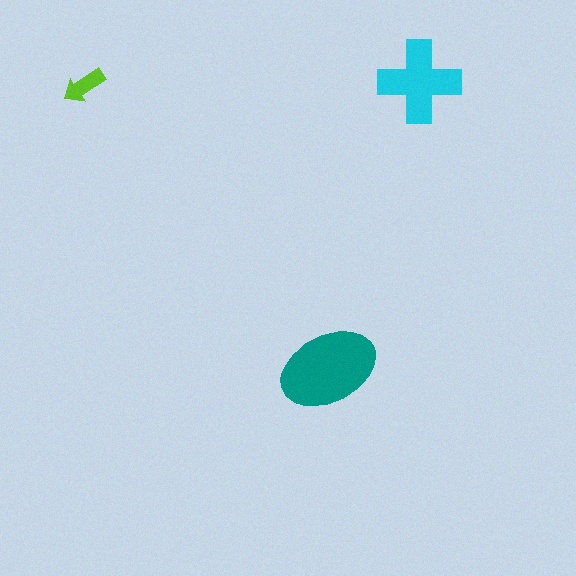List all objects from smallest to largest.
The lime arrow, the cyan cross, the teal ellipse.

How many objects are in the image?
There are 3 objects in the image.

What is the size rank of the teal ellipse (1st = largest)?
1st.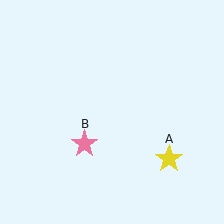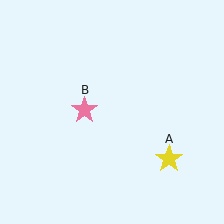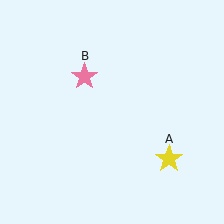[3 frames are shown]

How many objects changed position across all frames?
1 object changed position: pink star (object B).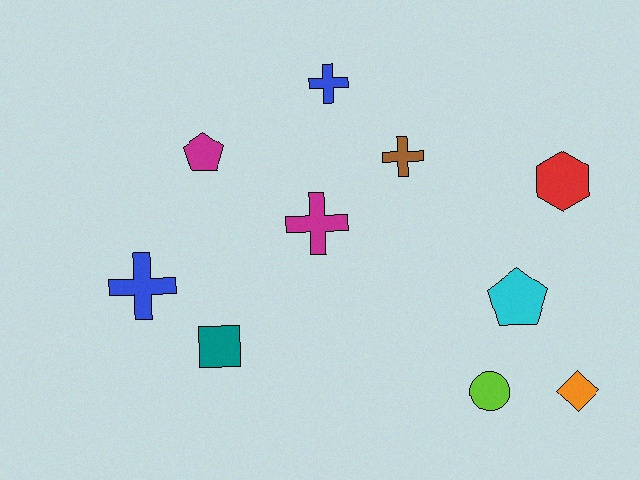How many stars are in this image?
There are no stars.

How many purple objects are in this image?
There are no purple objects.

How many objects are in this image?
There are 10 objects.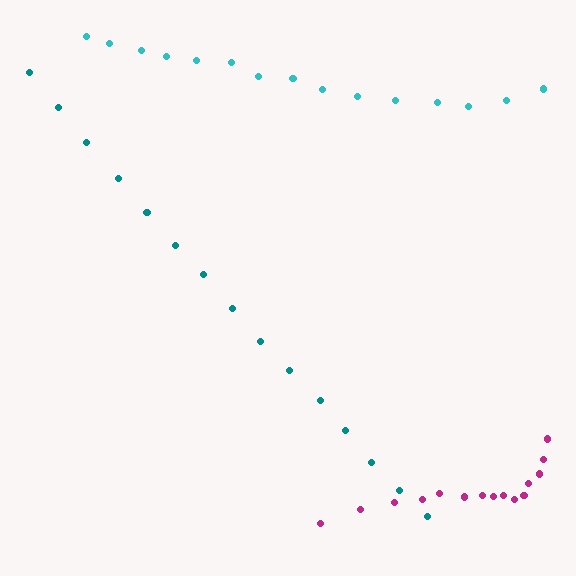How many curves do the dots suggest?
There are 3 distinct paths.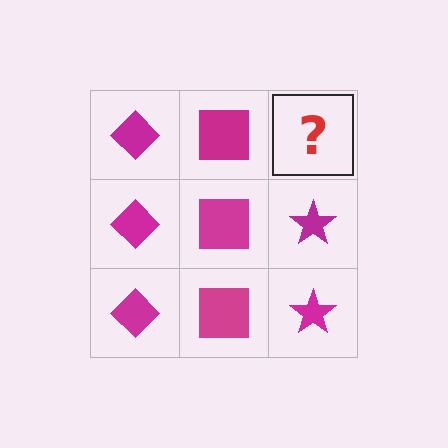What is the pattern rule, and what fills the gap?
The rule is that each column has a consistent shape. The gap should be filled with a magenta star.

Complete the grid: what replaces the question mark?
The question mark should be replaced with a magenta star.